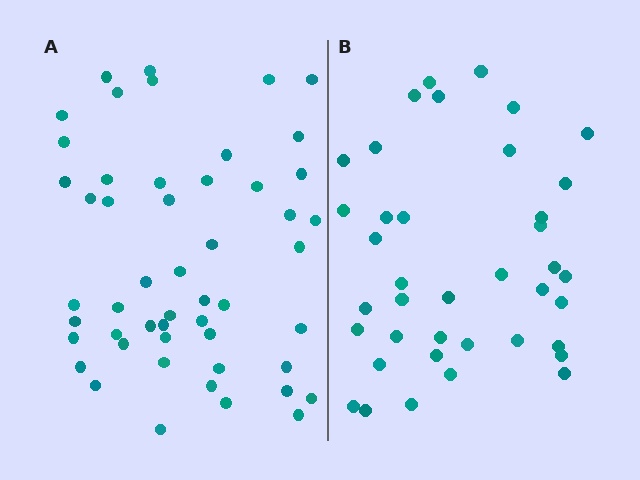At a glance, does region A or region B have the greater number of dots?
Region A (the left region) has more dots.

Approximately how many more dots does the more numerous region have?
Region A has roughly 12 or so more dots than region B.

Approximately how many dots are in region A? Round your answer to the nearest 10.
About 50 dots. (The exact count is 51, which rounds to 50.)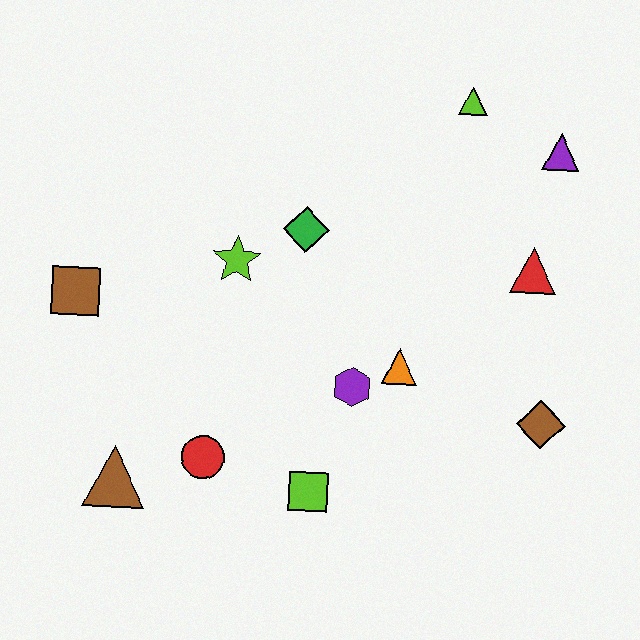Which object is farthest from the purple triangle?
The brown triangle is farthest from the purple triangle.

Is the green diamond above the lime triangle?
No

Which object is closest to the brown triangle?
The red circle is closest to the brown triangle.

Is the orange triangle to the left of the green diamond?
No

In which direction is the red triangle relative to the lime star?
The red triangle is to the right of the lime star.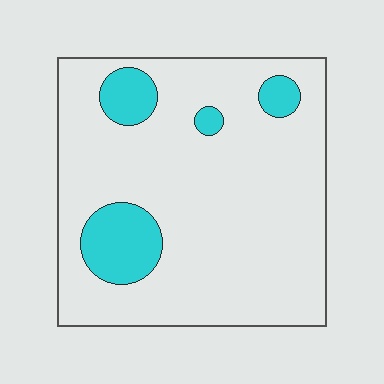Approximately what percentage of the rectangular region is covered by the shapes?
Approximately 15%.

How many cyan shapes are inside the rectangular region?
4.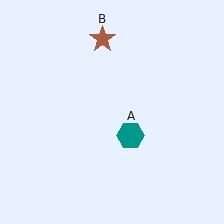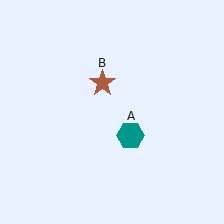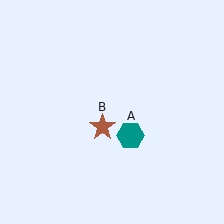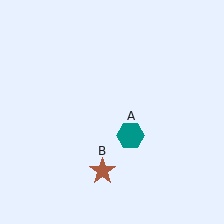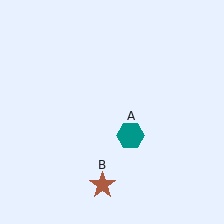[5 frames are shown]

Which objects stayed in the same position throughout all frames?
Teal hexagon (object A) remained stationary.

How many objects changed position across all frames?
1 object changed position: brown star (object B).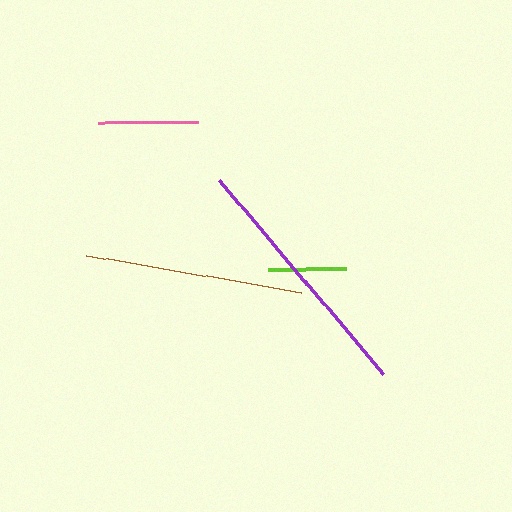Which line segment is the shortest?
The lime line is the shortest at approximately 78 pixels.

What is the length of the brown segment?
The brown segment is approximately 219 pixels long.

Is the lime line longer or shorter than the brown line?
The brown line is longer than the lime line.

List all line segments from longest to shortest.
From longest to shortest: purple, brown, pink, lime.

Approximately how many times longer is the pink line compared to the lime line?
The pink line is approximately 1.3 times the length of the lime line.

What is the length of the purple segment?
The purple segment is approximately 254 pixels long.